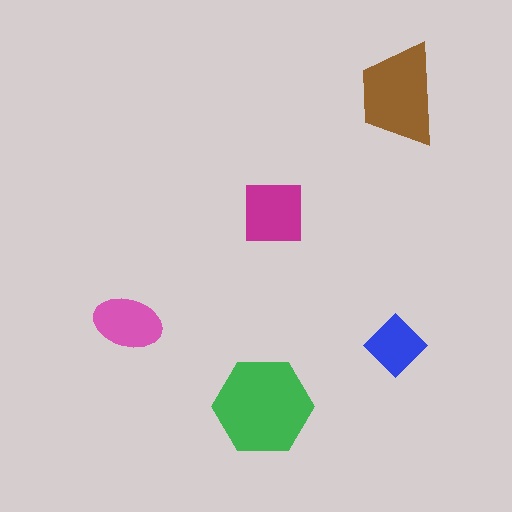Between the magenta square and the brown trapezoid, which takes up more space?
The brown trapezoid.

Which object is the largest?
The green hexagon.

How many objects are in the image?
There are 5 objects in the image.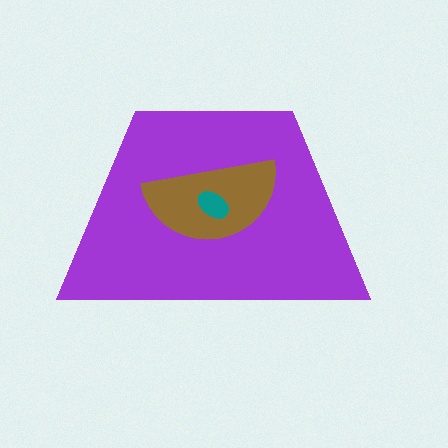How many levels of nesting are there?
3.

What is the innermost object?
The teal ellipse.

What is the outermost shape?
The purple trapezoid.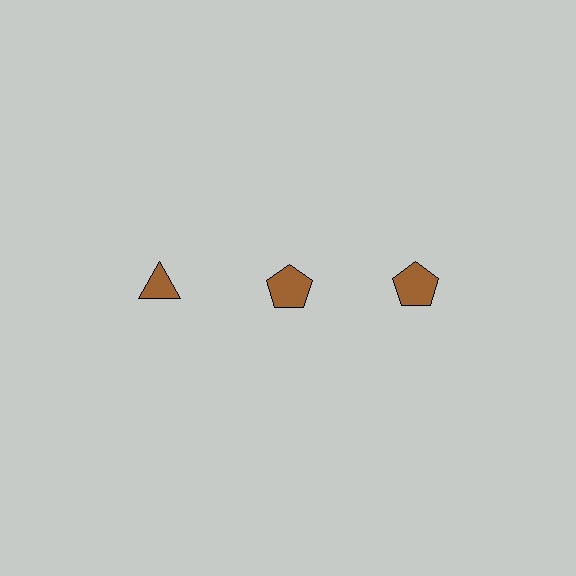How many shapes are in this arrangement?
There are 3 shapes arranged in a grid pattern.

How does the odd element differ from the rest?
It has a different shape: triangle instead of pentagon.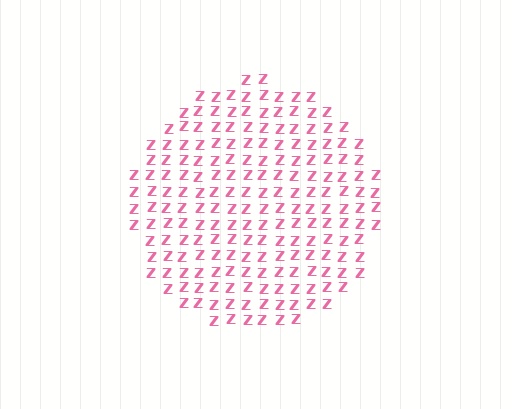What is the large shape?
The large shape is a circle.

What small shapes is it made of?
It is made of small letter Z's.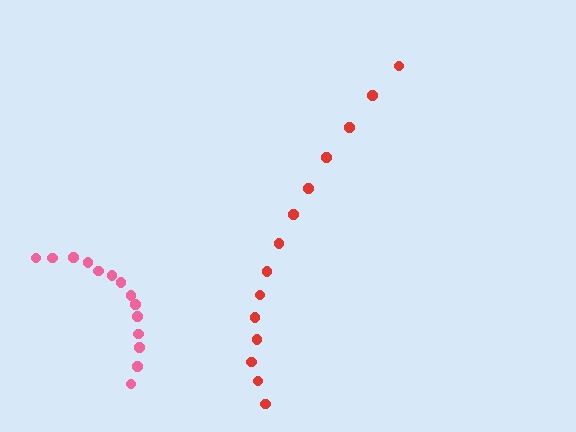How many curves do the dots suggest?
There are 2 distinct paths.